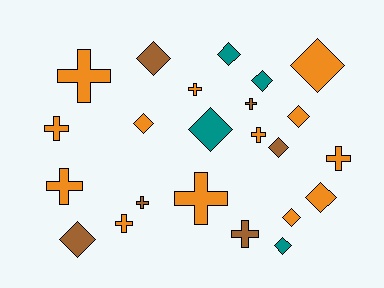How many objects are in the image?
There are 23 objects.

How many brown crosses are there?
There are 3 brown crosses.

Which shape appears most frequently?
Diamond, with 12 objects.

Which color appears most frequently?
Orange, with 13 objects.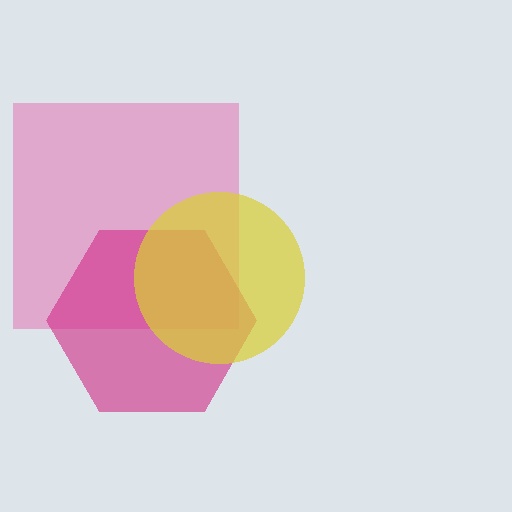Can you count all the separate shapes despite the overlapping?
Yes, there are 3 separate shapes.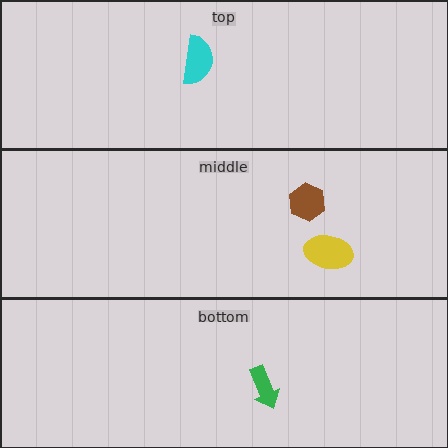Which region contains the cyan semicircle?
The top region.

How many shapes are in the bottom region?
1.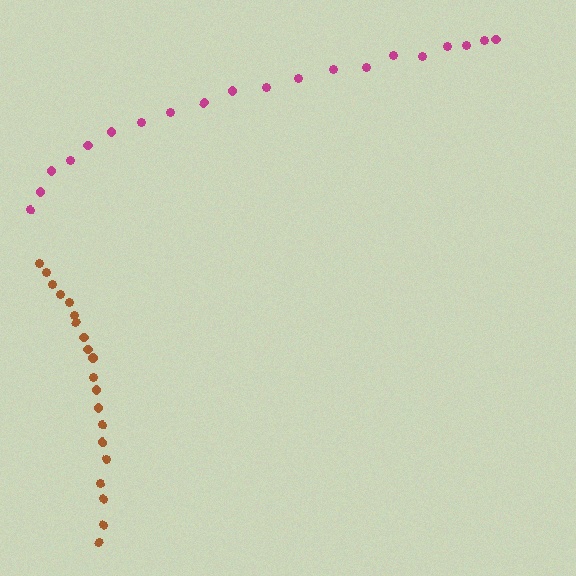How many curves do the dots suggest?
There are 2 distinct paths.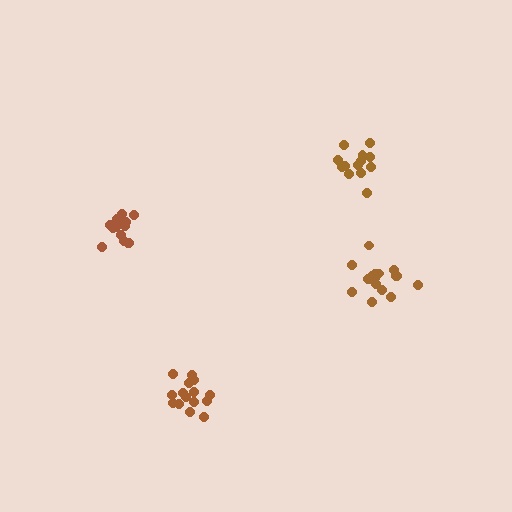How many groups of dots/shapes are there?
There are 4 groups.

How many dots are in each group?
Group 1: 17 dots, Group 2: 15 dots, Group 3: 15 dots, Group 4: 13 dots (60 total).